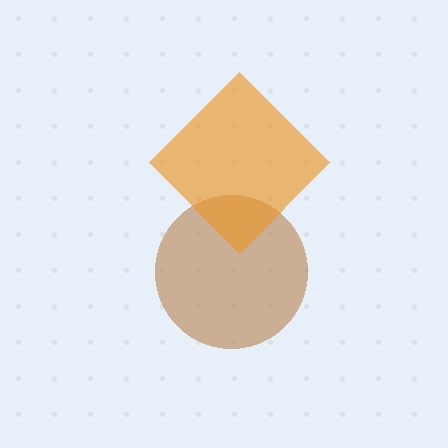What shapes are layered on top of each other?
The layered shapes are: a brown circle, an orange diamond.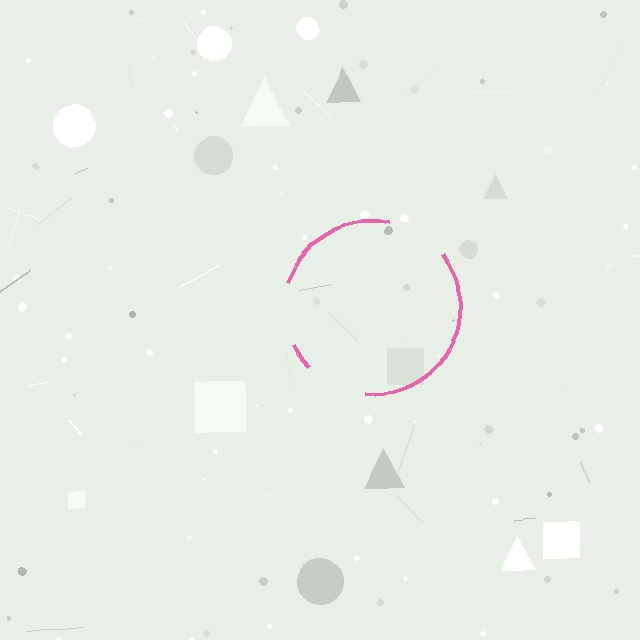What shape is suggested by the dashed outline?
The dashed outline suggests a circle.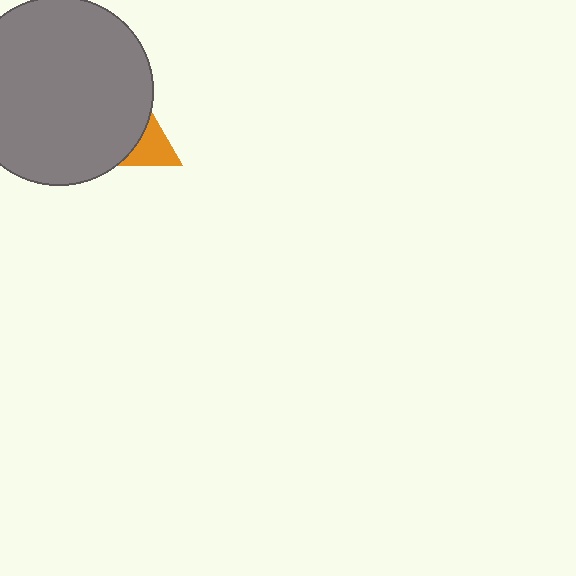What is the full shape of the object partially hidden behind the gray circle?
The partially hidden object is an orange triangle.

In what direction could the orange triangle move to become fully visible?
The orange triangle could move right. That would shift it out from behind the gray circle entirely.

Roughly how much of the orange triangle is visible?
A small part of it is visible (roughly 38%).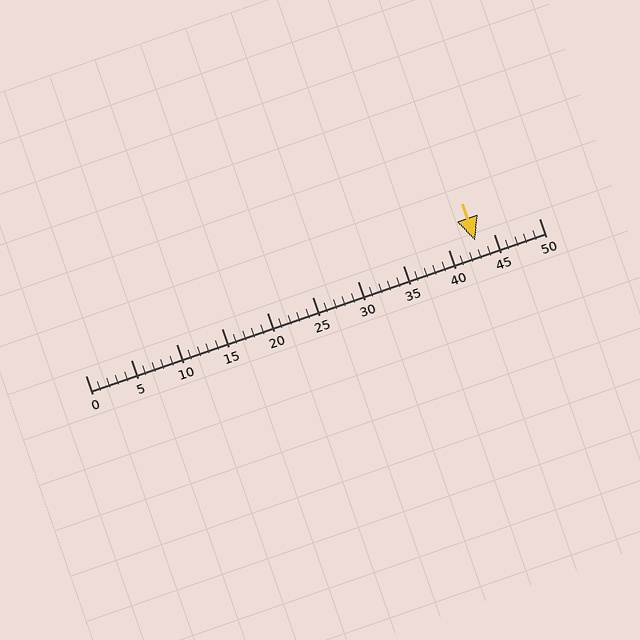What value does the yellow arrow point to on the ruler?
The yellow arrow points to approximately 43.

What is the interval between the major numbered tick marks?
The major tick marks are spaced 5 units apart.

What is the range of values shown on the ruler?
The ruler shows values from 0 to 50.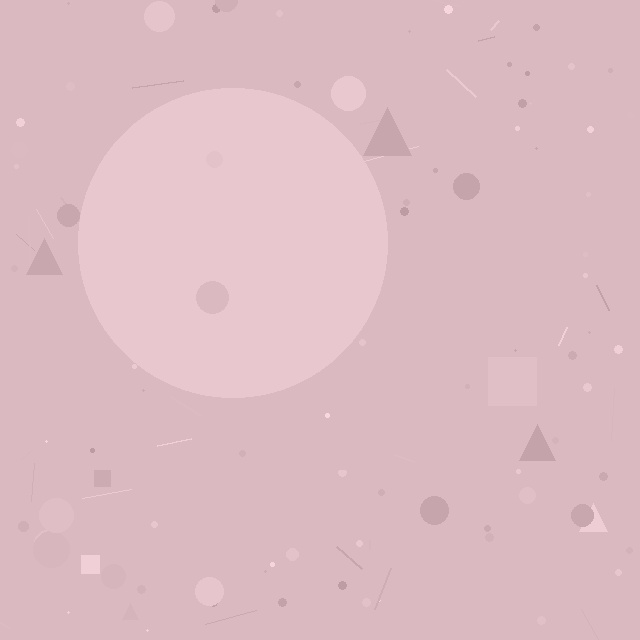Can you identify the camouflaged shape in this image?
The camouflaged shape is a circle.